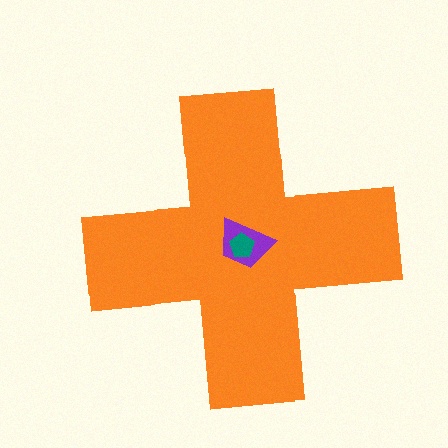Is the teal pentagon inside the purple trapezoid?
Yes.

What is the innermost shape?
The teal pentagon.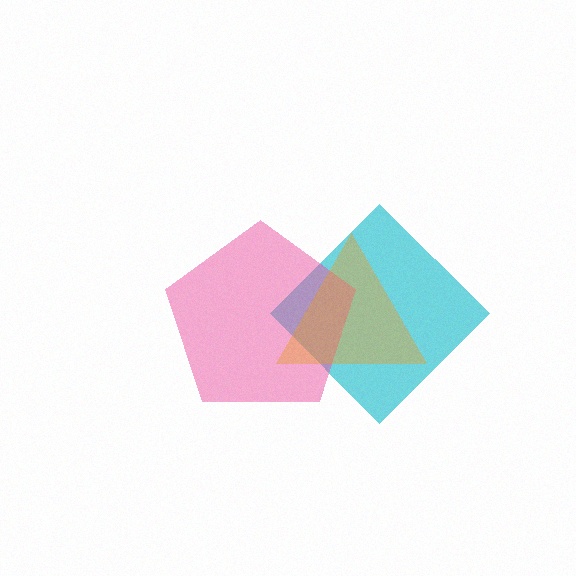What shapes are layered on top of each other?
The layered shapes are: a cyan diamond, a pink pentagon, an orange triangle.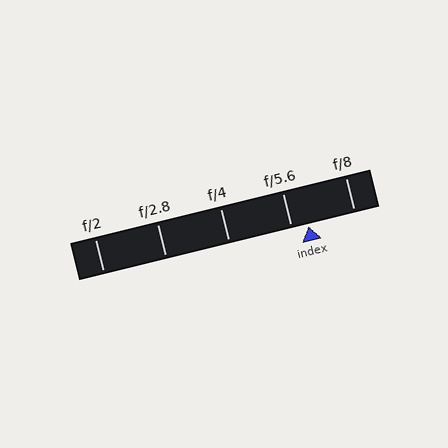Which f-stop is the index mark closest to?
The index mark is closest to f/5.6.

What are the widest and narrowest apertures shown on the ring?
The widest aperture shown is f/2 and the narrowest is f/8.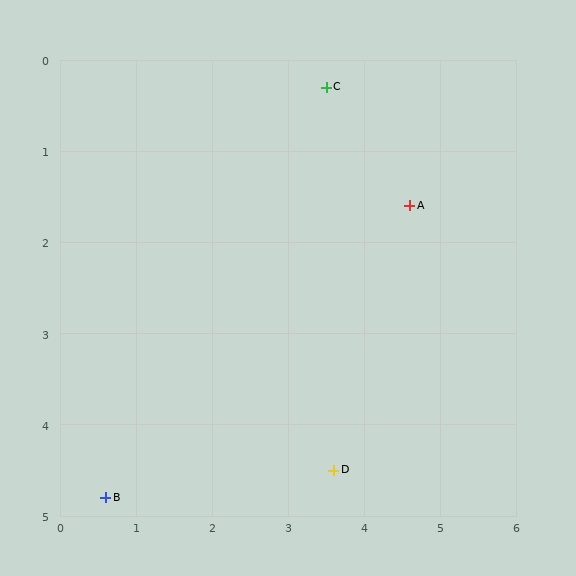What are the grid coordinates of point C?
Point C is at approximately (3.5, 0.3).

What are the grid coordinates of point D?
Point D is at approximately (3.6, 4.5).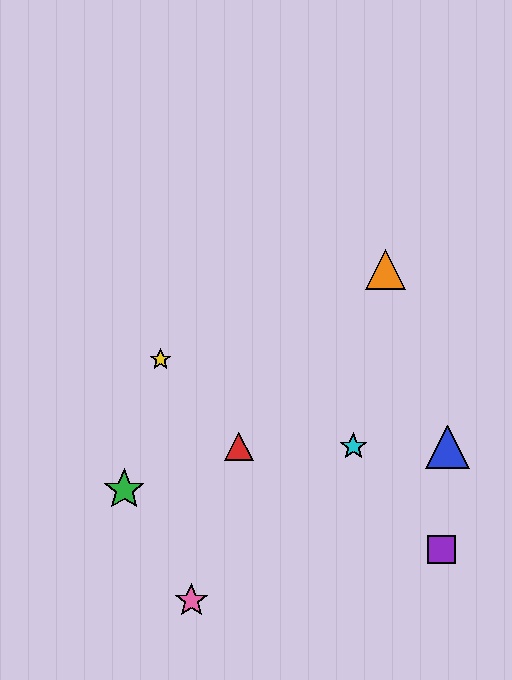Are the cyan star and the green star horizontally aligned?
No, the cyan star is at y≈447 and the green star is at y≈490.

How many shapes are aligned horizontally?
3 shapes (the red triangle, the blue triangle, the cyan star) are aligned horizontally.